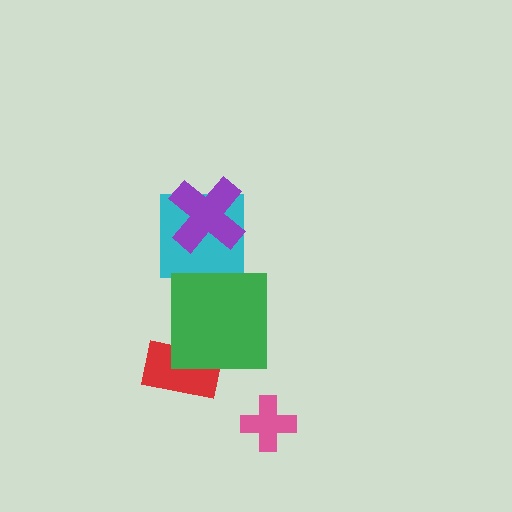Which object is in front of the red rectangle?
The green square is in front of the red rectangle.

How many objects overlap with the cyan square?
1 object overlaps with the cyan square.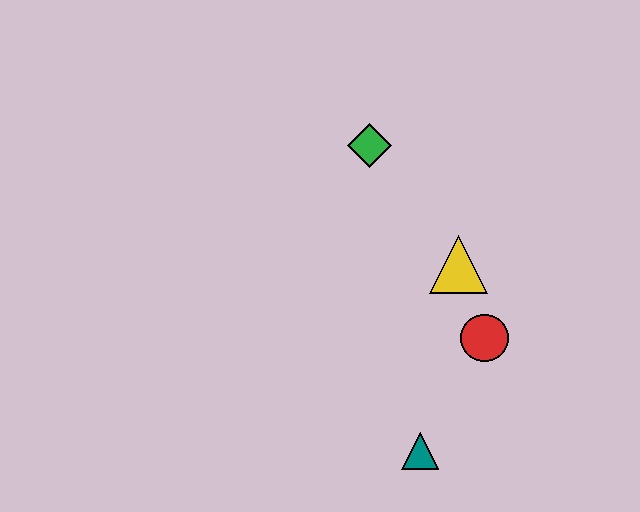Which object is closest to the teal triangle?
The red circle is closest to the teal triangle.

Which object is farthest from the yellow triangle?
The teal triangle is farthest from the yellow triangle.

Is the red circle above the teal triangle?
Yes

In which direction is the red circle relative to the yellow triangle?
The red circle is below the yellow triangle.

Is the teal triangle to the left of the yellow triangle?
Yes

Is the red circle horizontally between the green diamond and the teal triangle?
No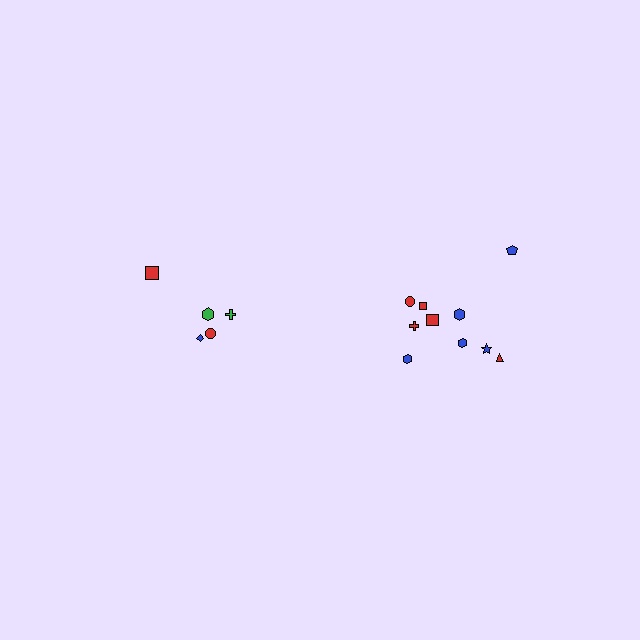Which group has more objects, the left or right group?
The right group.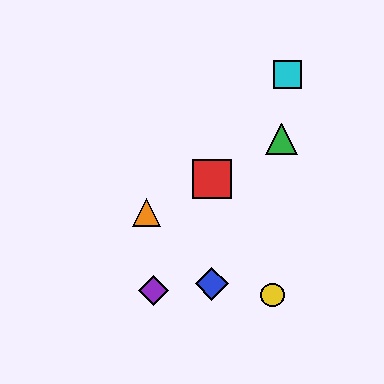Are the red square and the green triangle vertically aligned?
No, the red square is at x≈212 and the green triangle is at x≈281.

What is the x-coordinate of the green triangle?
The green triangle is at x≈281.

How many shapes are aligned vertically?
2 shapes (the red square, the blue diamond) are aligned vertically.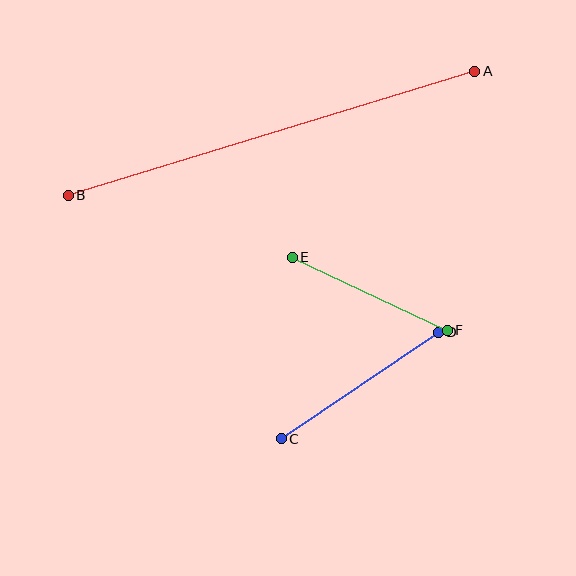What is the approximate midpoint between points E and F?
The midpoint is at approximately (370, 294) pixels.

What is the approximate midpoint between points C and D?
The midpoint is at approximately (360, 386) pixels.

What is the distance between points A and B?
The distance is approximately 425 pixels.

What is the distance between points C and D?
The distance is approximately 190 pixels.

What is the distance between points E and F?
The distance is approximately 171 pixels.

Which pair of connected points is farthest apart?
Points A and B are farthest apart.